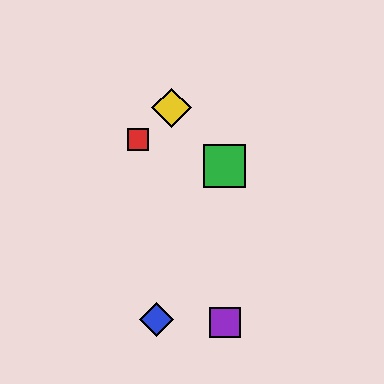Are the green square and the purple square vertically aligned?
Yes, both are at x≈225.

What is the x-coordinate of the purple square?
The purple square is at x≈225.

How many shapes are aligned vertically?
2 shapes (the green square, the purple square) are aligned vertically.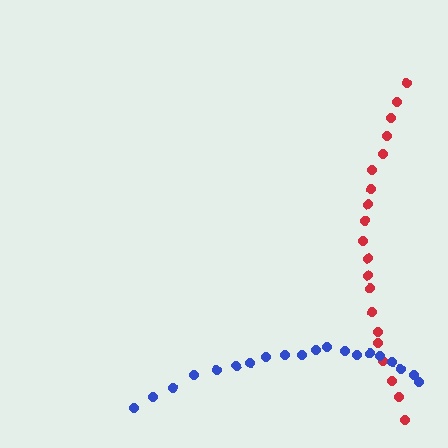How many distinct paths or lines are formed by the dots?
There are 2 distinct paths.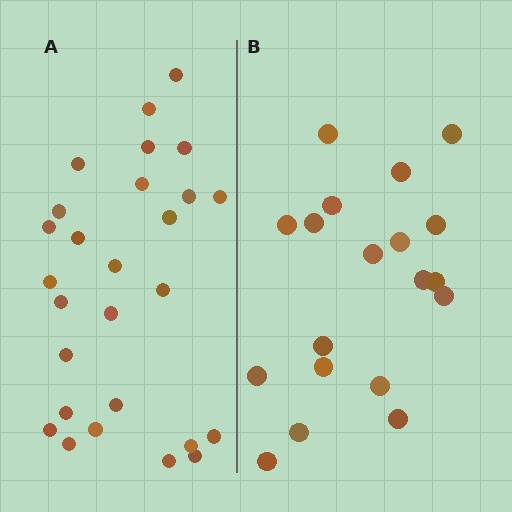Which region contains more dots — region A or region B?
Region A (the left region) has more dots.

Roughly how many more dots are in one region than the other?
Region A has roughly 8 or so more dots than region B.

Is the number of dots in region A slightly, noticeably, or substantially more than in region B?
Region A has noticeably more, but not dramatically so. The ratio is roughly 1.4 to 1.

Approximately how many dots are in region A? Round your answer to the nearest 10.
About 30 dots. (The exact count is 27, which rounds to 30.)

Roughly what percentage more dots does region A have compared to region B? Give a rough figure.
About 40% more.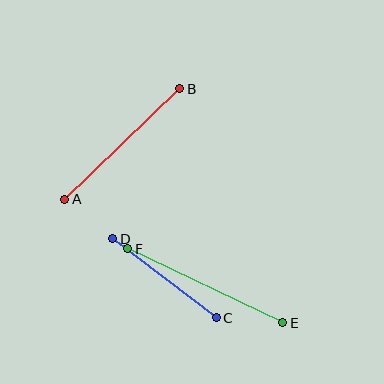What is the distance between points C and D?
The distance is approximately 130 pixels.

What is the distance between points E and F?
The distance is approximately 172 pixels.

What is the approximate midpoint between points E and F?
The midpoint is at approximately (205, 286) pixels.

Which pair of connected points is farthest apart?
Points E and F are farthest apart.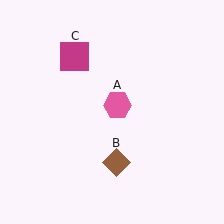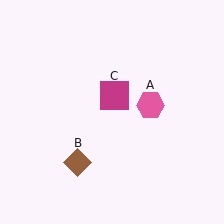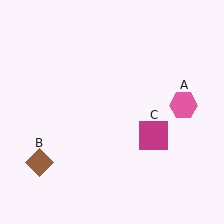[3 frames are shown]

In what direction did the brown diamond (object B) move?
The brown diamond (object B) moved left.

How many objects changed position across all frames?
3 objects changed position: pink hexagon (object A), brown diamond (object B), magenta square (object C).